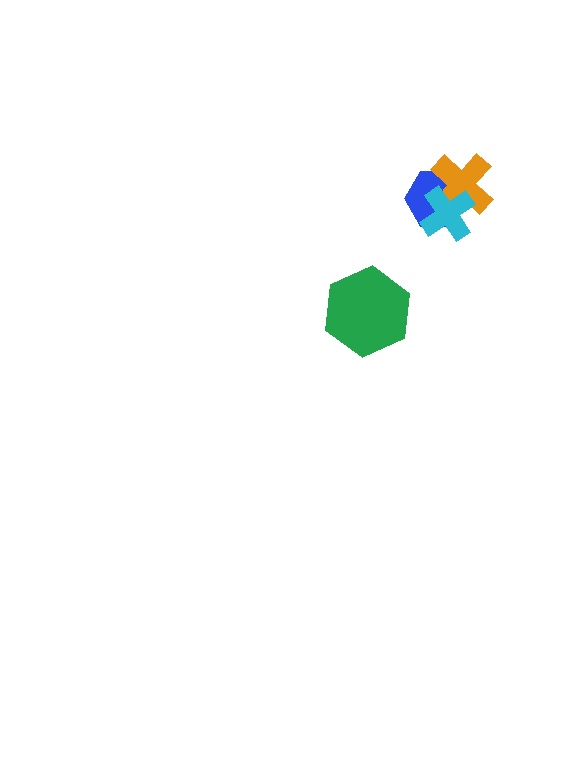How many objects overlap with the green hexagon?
0 objects overlap with the green hexagon.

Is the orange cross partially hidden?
Yes, it is partially covered by another shape.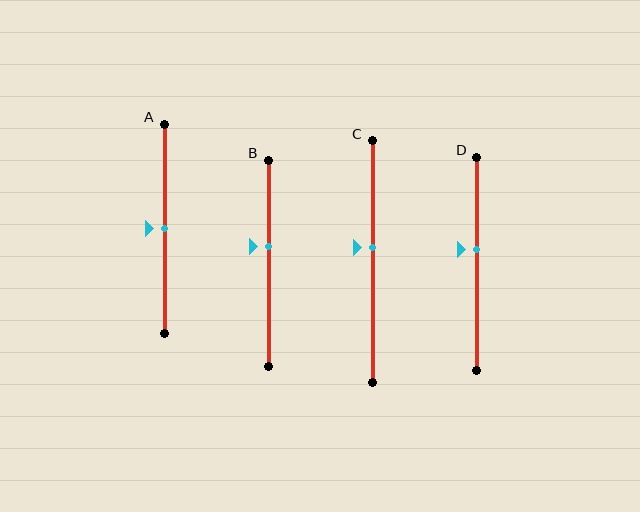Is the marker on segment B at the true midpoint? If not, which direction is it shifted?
No, the marker on segment B is shifted upward by about 8% of the segment length.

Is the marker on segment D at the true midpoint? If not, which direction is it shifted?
No, the marker on segment D is shifted upward by about 7% of the segment length.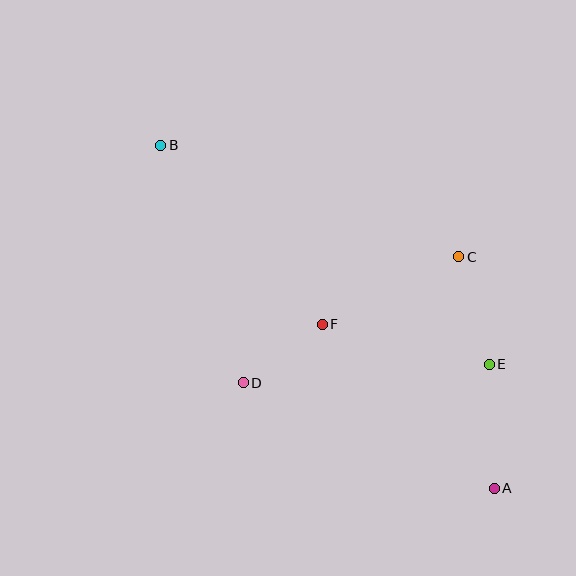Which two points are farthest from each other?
Points A and B are farthest from each other.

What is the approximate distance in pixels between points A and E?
The distance between A and E is approximately 124 pixels.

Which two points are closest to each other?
Points D and F are closest to each other.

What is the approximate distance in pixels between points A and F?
The distance between A and F is approximately 238 pixels.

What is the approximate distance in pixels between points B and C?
The distance between B and C is approximately 318 pixels.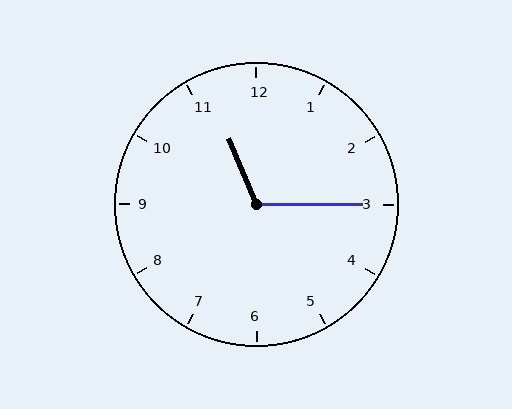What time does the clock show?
11:15.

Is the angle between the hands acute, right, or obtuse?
It is obtuse.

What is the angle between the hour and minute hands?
Approximately 112 degrees.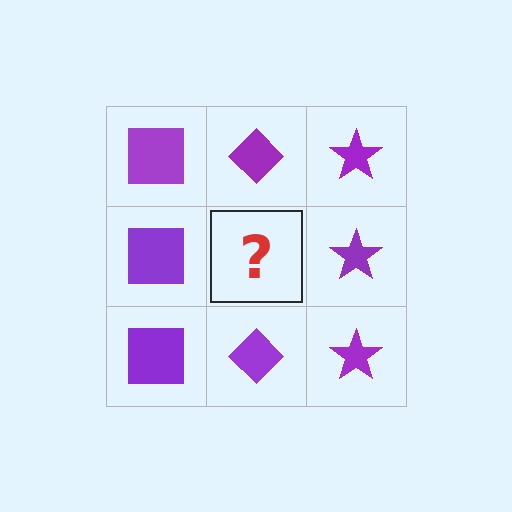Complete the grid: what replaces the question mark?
The question mark should be replaced with a purple diamond.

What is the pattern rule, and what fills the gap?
The rule is that each column has a consistent shape. The gap should be filled with a purple diamond.